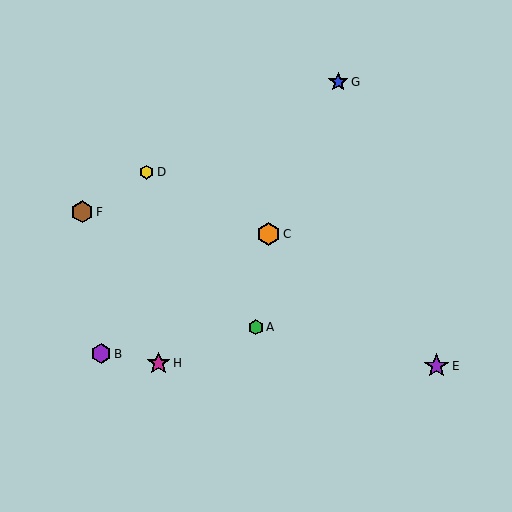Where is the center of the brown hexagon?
The center of the brown hexagon is at (82, 212).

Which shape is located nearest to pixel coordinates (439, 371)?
The purple star (labeled E) at (437, 366) is nearest to that location.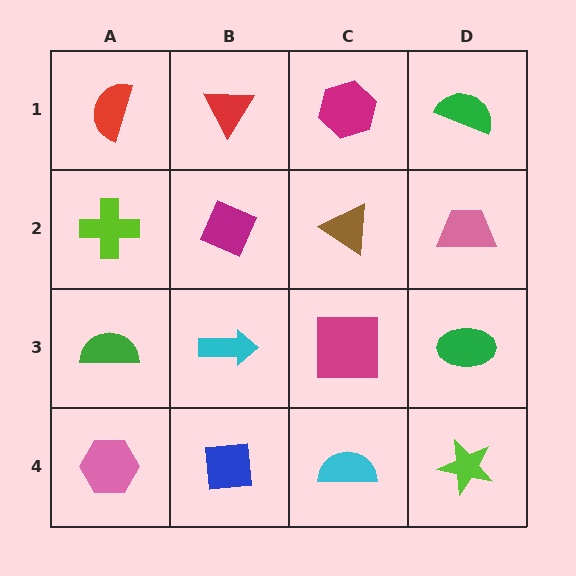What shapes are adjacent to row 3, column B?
A magenta diamond (row 2, column B), a blue square (row 4, column B), a green semicircle (row 3, column A), a magenta square (row 3, column C).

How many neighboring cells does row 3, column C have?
4.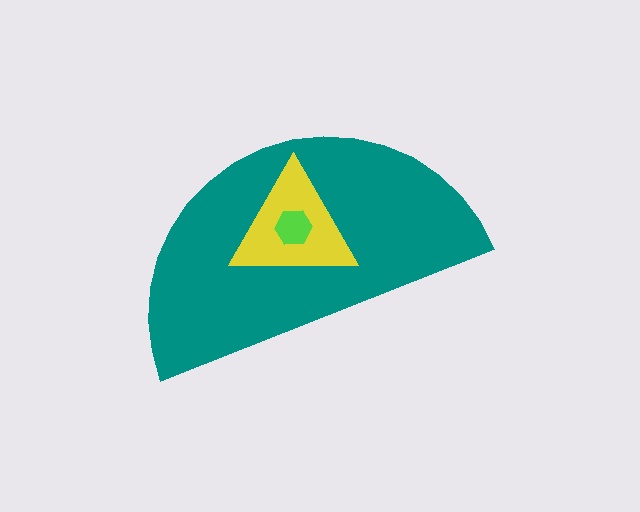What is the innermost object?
The lime hexagon.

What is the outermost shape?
The teal semicircle.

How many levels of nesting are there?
3.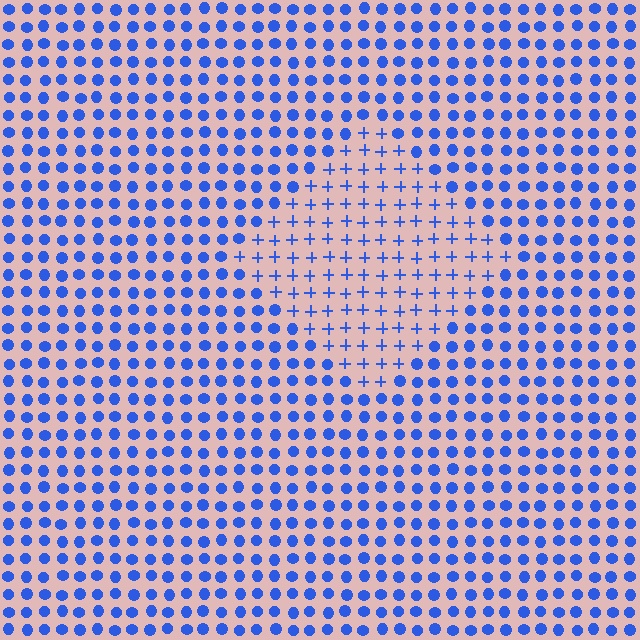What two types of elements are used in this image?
The image uses plus signs inside the diamond region and circles outside it.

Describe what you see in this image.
The image is filled with small blue elements arranged in a uniform grid. A diamond-shaped region contains plus signs, while the surrounding area contains circles. The boundary is defined purely by the change in element shape.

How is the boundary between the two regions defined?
The boundary is defined by a change in element shape: plus signs inside vs. circles outside. All elements share the same color and spacing.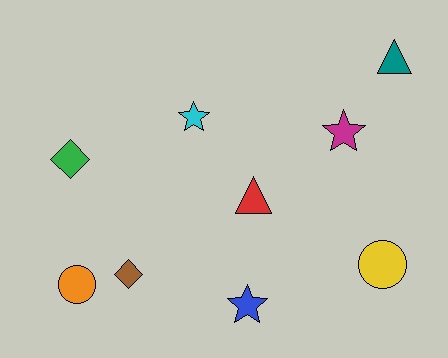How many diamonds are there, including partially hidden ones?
There are 2 diamonds.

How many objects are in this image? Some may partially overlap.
There are 9 objects.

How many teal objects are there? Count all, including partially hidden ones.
There is 1 teal object.